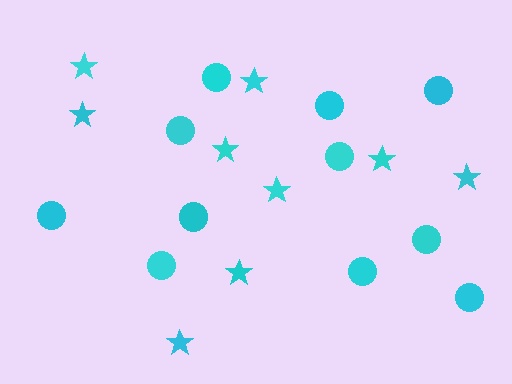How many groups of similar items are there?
There are 2 groups: one group of circles (11) and one group of stars (9).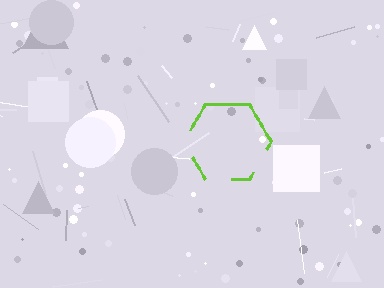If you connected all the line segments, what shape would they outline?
They would outline a hexagon.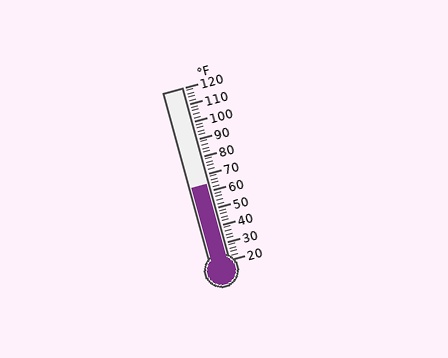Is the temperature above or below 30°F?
The temperature is above 30°F.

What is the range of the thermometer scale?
The thermometer scale ranges from 20°F to 120°F.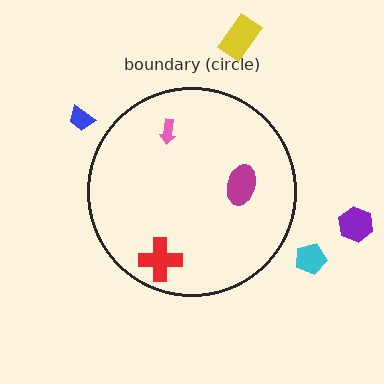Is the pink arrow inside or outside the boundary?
Inside.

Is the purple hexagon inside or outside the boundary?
Outside.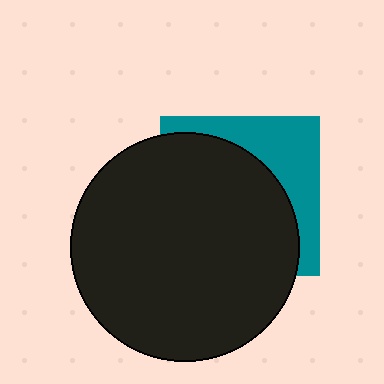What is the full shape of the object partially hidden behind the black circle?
The partially hidden object is a teal square.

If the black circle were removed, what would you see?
You would see the complete teal square.